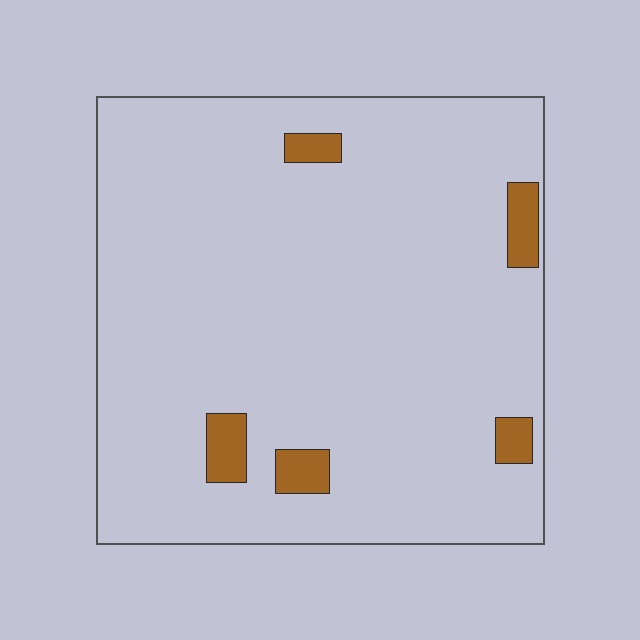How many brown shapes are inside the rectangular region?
5.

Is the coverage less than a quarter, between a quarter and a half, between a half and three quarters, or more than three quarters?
Less than a quarter.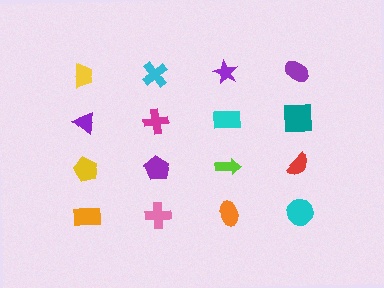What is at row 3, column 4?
A red semicircle.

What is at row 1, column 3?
A purple star.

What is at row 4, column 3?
An orange ellipse.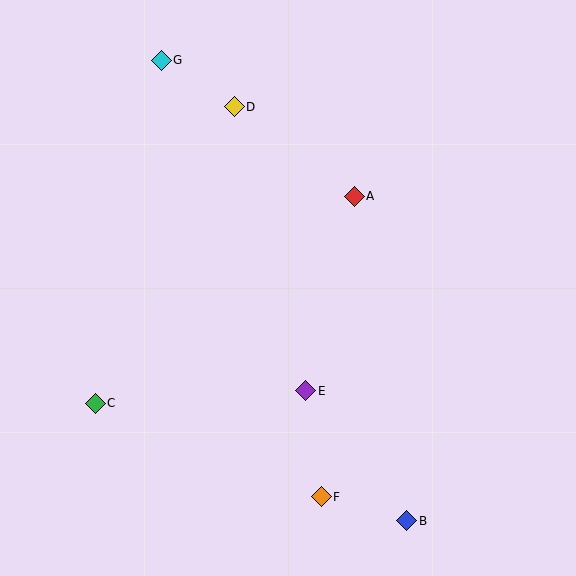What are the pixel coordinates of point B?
Point B is at (407, 521).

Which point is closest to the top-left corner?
Point G is closest to the top-left corner.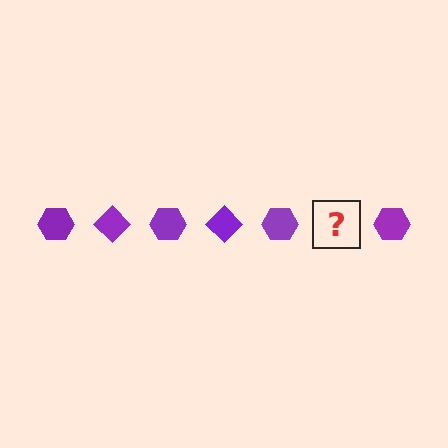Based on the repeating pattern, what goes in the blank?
The blank should be a purple diamond.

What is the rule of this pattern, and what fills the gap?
The rule is that the pattern cycles through hexagon, diamond shapes in purple. The gap should be filled with a purple diamond.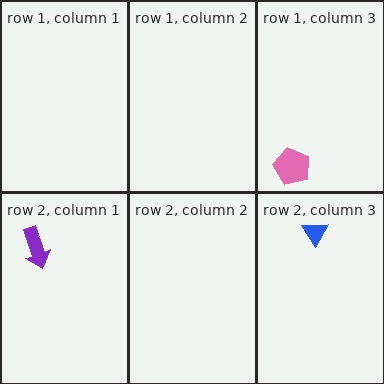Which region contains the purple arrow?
The row 2, column 1 region.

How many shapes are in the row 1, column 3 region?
1.